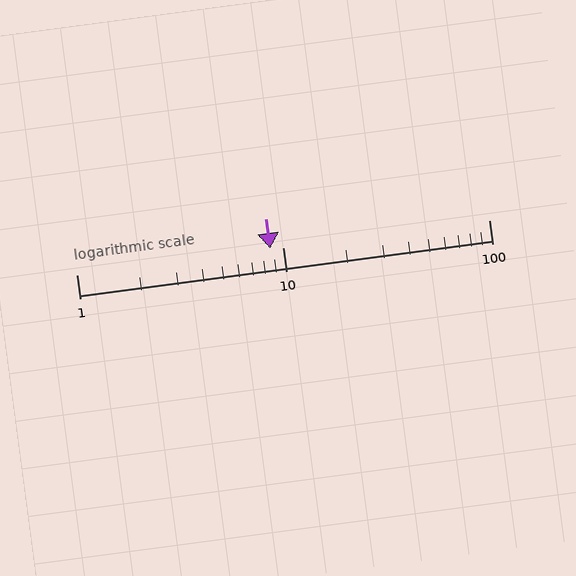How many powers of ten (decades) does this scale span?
The scale spans 2 decades, from 1 to 100.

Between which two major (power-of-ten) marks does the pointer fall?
The pointer is between 1 and 10.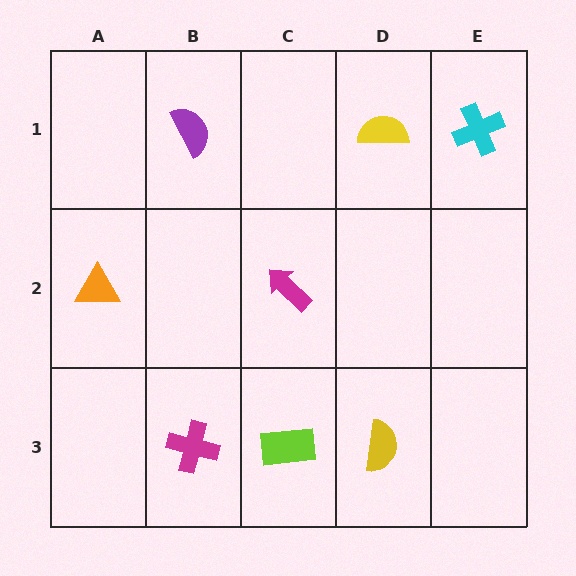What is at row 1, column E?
A cyan cross.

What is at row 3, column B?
A magenta cross.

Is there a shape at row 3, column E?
No, that cell is empty.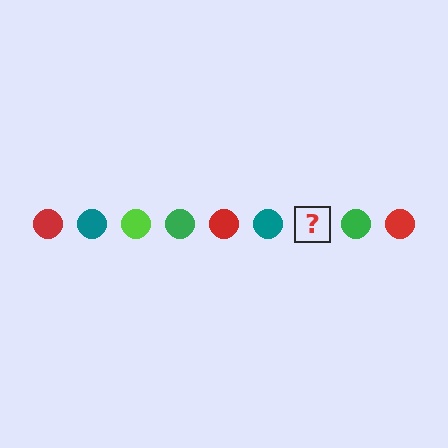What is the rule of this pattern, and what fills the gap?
The rule is that the pattern cycles through red, teal, lime, green circles. The gap should be filled with a lime circle.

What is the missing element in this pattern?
The missing element is a lime circle.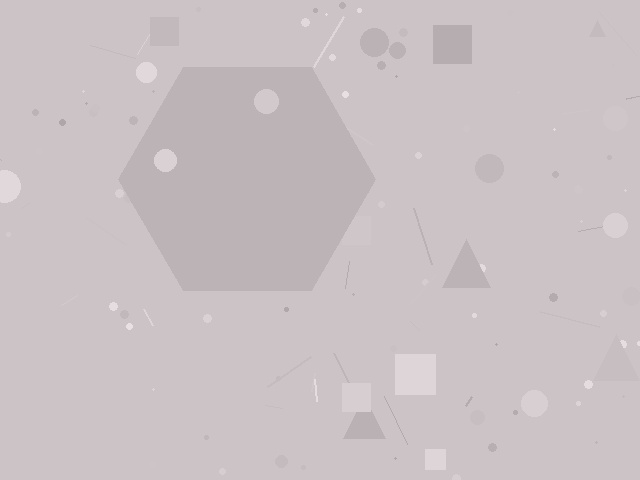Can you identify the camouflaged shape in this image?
The camouflaged shape is a hexagon.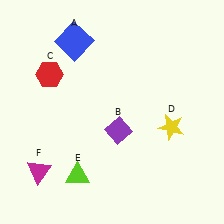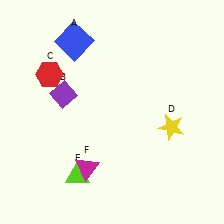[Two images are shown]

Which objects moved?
The objects that moved are: the purple diamond (B), the magenta triangle (F).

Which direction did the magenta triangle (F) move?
The magenta triangle (F) moved right.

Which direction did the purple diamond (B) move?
The purple diamond (B) moved left.